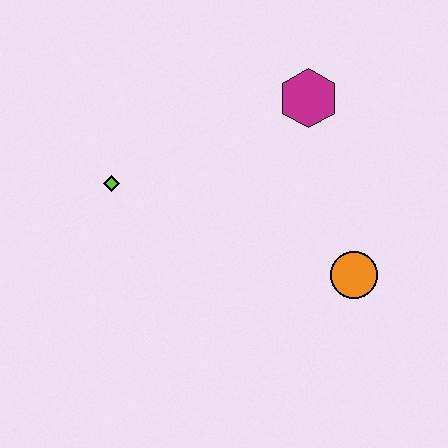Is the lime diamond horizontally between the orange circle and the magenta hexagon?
No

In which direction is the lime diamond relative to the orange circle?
The lime diamond is to the left of the orange circle.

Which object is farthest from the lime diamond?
The orange circle is farthest from the lime diamond.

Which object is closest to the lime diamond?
The magenta hexagon is closest to the lime diamond.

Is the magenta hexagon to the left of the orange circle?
Yes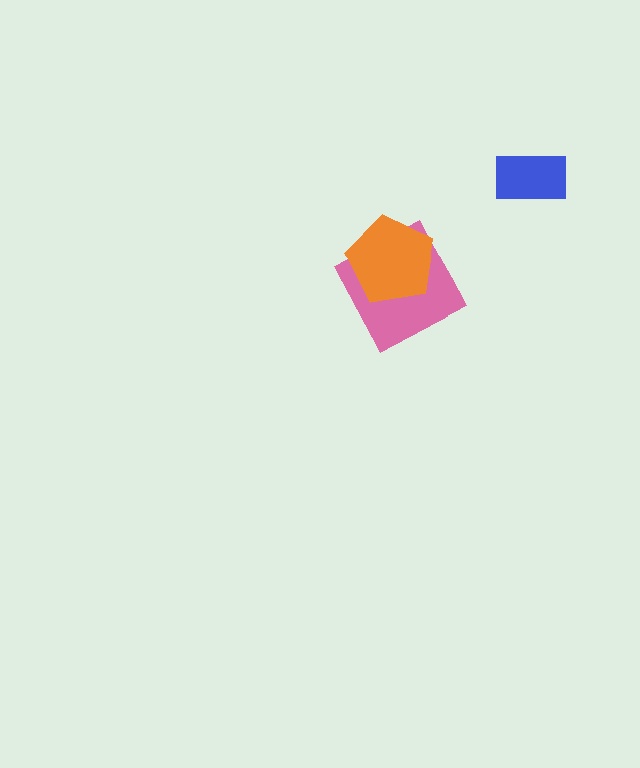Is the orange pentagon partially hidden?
No, no other shape covers it.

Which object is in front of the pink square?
The orange pentagon is in front of the pink square.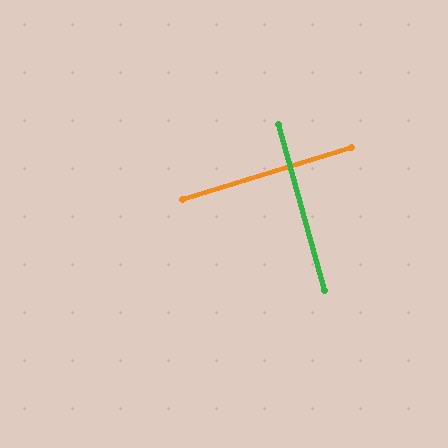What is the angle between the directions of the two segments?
Approximately 88 degrees.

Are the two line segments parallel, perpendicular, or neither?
Perpendicular — they meet at approximately 88°.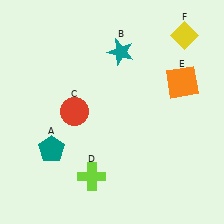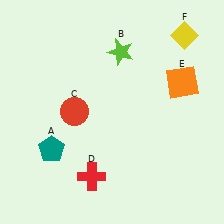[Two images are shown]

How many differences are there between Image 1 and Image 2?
There are 2 differences between the two images.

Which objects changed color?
B changed from teal to lime. D changed from lime to red.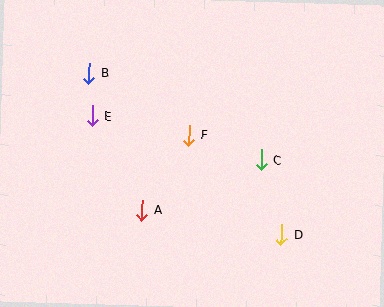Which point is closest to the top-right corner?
Point C is closest to the top-right corner.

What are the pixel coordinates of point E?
Point E is at (93, 116).